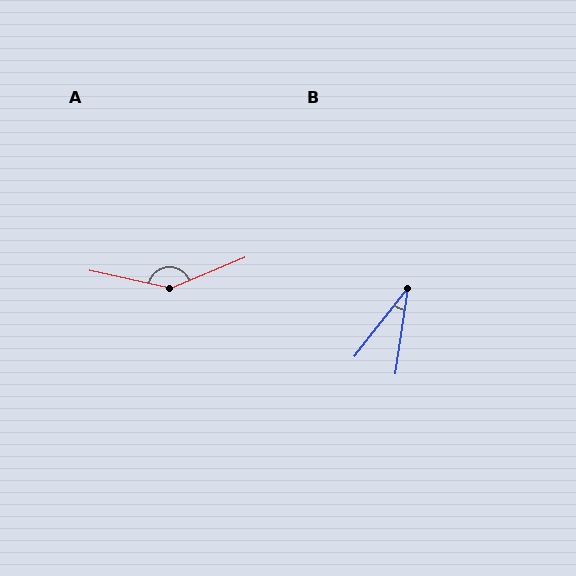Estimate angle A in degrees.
Approximately 145 degrees.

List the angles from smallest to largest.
B (30°), A (145°).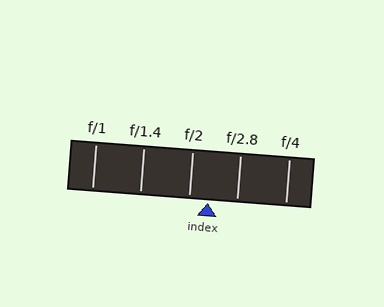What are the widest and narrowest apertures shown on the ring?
The widest aperture shown is f/1 and the narrowest is f/4.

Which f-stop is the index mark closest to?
The index mark is closest to f/2.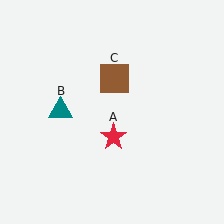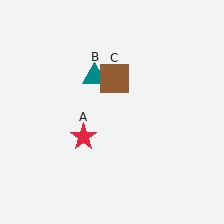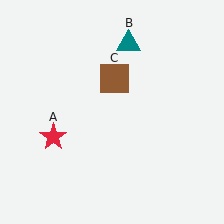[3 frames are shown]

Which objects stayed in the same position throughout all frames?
Brown square (object C) remained stationary.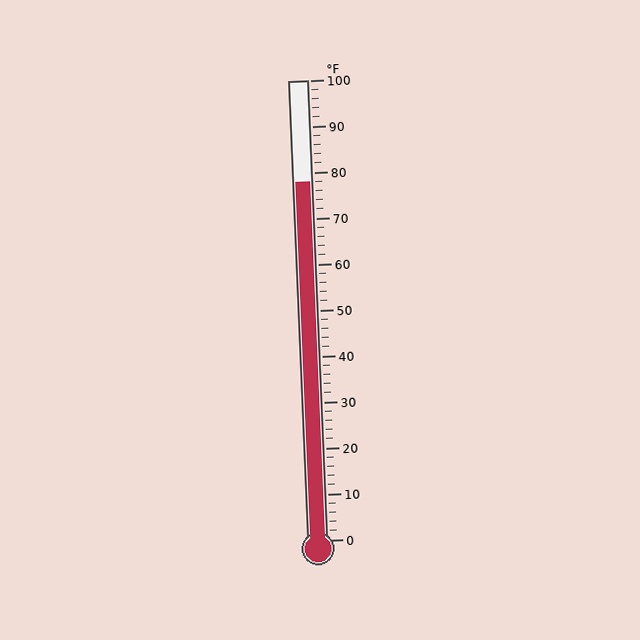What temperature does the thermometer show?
The thermometer shows approximately 78°F.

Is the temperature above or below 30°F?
The temperature is above 30°F.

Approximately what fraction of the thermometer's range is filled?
The thermometer is filled to approximately 80% of its range.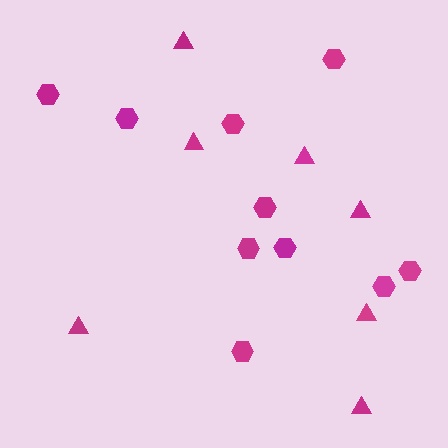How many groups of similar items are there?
There are 2 groups: one group of triangles (7) and one group of hexagons (10).